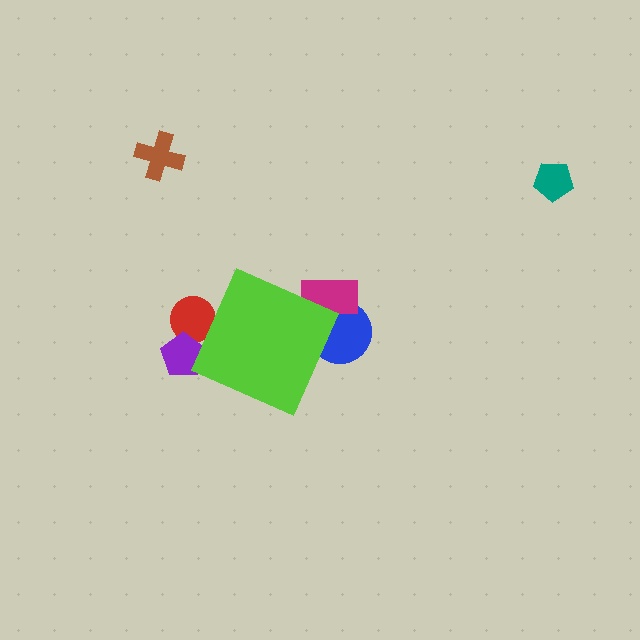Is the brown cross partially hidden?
No, the brown cross is fully visible.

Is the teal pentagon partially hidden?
No, the teal pentagon is fully visible.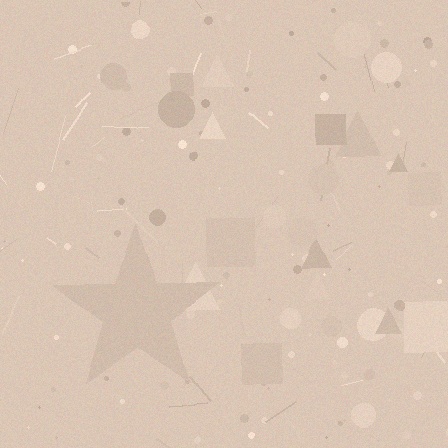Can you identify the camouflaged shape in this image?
The camouflaged shape is a star.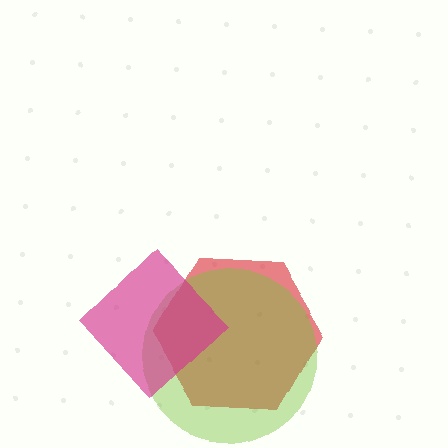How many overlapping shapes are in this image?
There are 3 overlapping shapes in the image.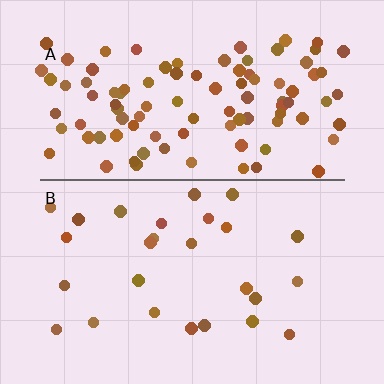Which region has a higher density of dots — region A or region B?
A (the top).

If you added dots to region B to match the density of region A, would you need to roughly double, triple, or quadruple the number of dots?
Approximately quadruple.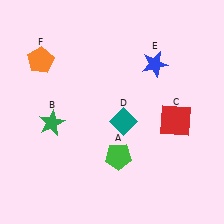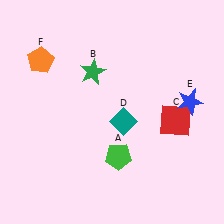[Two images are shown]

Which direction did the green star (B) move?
The green star (B) moved up.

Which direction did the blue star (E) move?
The blue star (E) moved down.